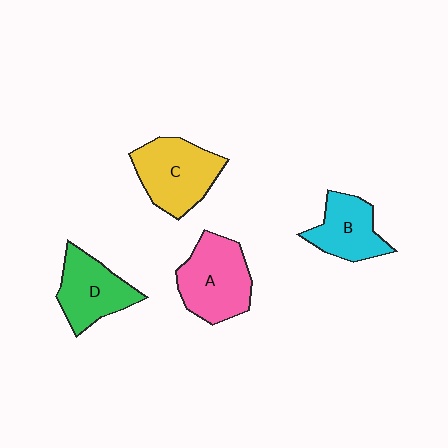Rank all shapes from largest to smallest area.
From largest to smallest: A (pink), C (yellow), D (green), B (cyan).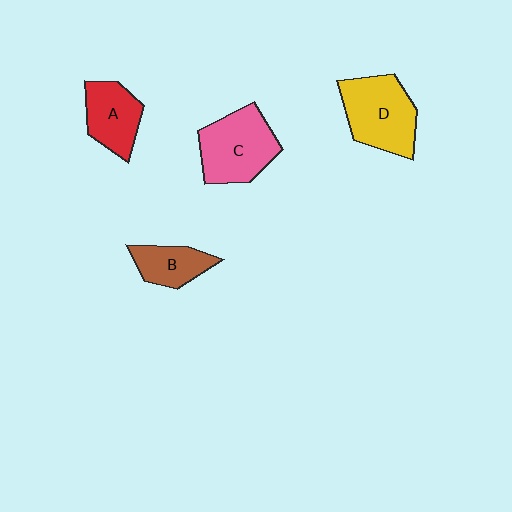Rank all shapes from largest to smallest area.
From largest to smallest: D (yellow), C (pink), A (red), B (brown).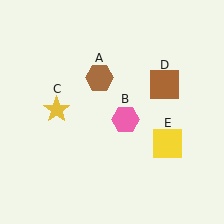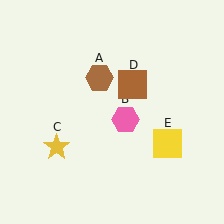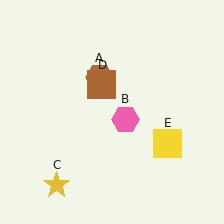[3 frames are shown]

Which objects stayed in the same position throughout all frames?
Brown hexagon (object A) and pink hexagon (object B) and yellow square (object E) remained stationary.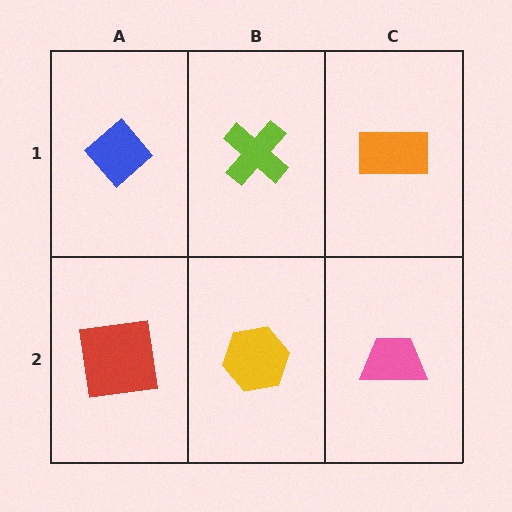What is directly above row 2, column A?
A blue diamond.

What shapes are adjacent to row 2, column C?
An orange rectangle (row 1, column C), a yellow hexagon (row 2, column B).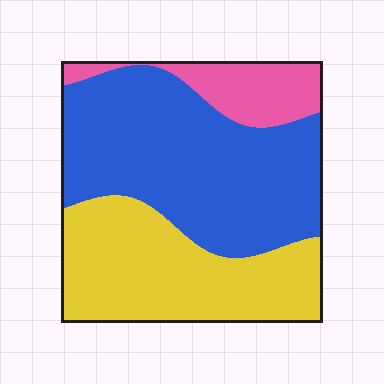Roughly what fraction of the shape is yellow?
Yellow covers about 35% of the shape.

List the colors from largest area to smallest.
From largest to smallest: blue, yellow, pink.